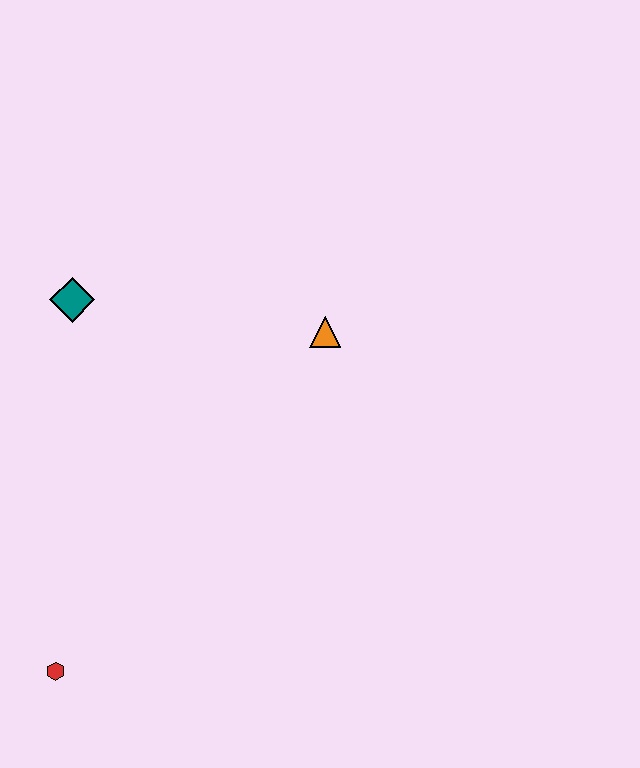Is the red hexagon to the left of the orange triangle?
Yes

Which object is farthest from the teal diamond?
The red hexagon is farthest from the teal diamond.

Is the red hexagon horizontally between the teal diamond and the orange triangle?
No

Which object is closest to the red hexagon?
The teal diamond is closest to the red hexagon.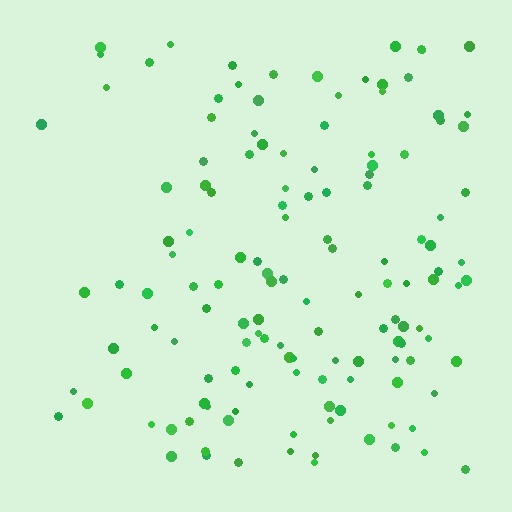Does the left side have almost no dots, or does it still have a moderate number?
Still a moderate number, just noticeably fewer than the right.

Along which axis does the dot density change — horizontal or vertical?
Horizontal.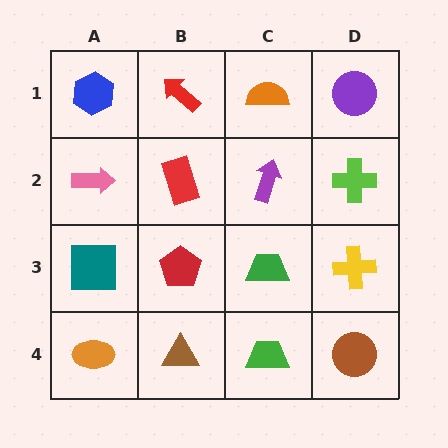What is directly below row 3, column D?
A brown circle.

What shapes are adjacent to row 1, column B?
A red rectangle (row 2, column B), a blue hexagon (row 1, column A), an orange semicircle (row 1, column C).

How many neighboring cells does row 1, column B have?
3.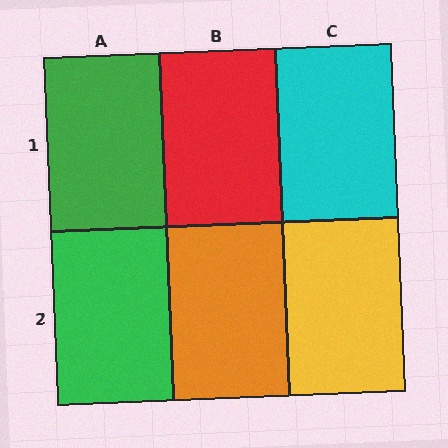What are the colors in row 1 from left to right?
Green, red, cyan.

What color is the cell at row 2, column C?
Yellow.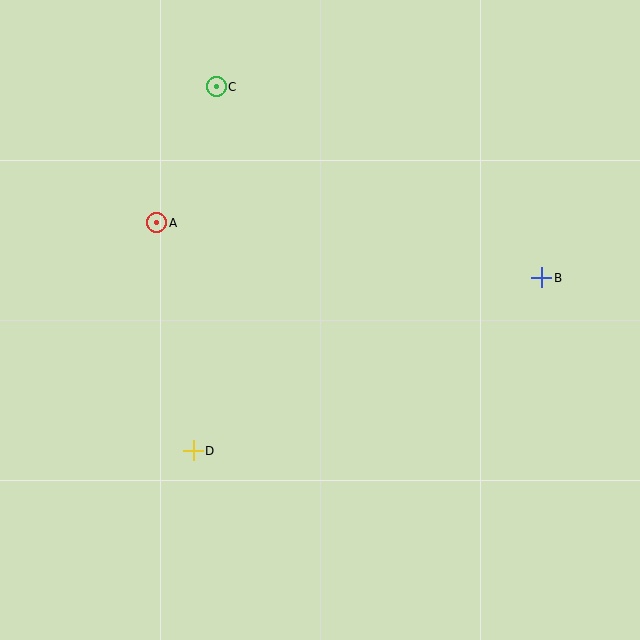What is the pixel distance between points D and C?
The distance between D and C is 364 pixels.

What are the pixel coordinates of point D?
Point D is at (193, 451).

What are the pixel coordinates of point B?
Point B is at (542, 278).